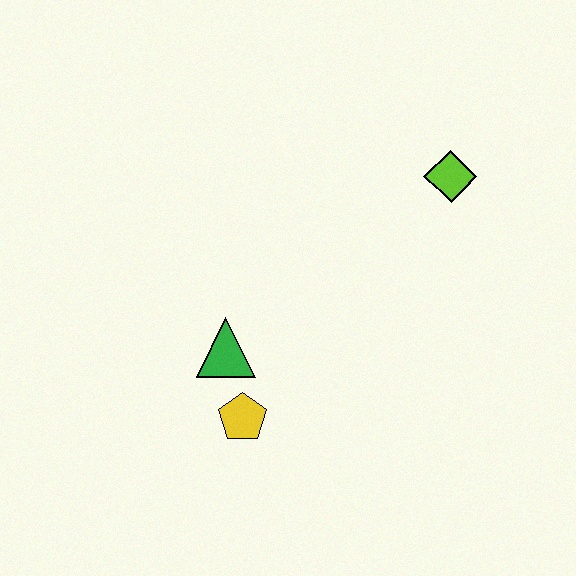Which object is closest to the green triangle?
The yellow pentagon is closest to the green triangle.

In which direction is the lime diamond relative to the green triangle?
The lime diamond is to the right of the green triangle.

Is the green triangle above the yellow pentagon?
Yes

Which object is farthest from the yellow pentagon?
The lime diamond is farthest from the yellow pentagon.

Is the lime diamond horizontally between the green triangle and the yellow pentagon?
No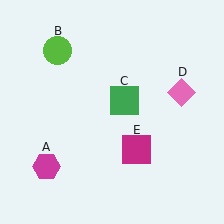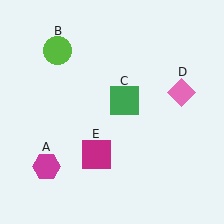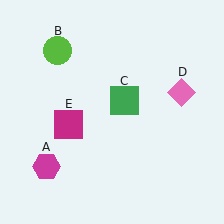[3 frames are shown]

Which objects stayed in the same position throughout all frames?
Magenta hexagon (object A) and lime circle (object B) and green square (object C) and pink diamond (object D) remained stationary.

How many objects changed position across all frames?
1 object changed position: magenta square (object E).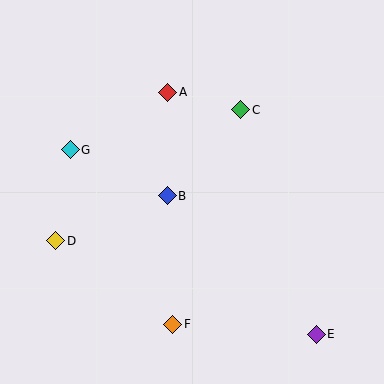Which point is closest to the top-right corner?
Point C is closest to the top-right corner.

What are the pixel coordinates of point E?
Point E is at (316, 334).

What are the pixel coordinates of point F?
Point F is at (173, 324).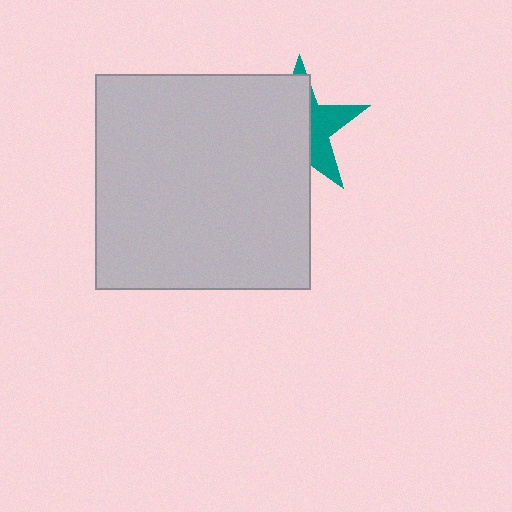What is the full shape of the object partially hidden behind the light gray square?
The partially hidden object is a teal star.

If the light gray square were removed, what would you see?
You would see the complete teal star.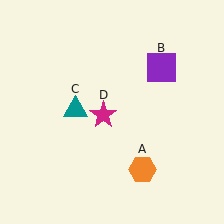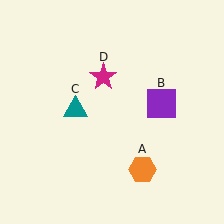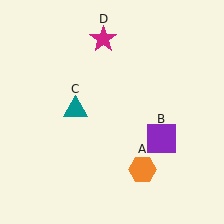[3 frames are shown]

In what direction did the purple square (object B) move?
The purple square (object B) moved down.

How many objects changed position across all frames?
2 objects changed position: purple square (object B), magenta star (object D).